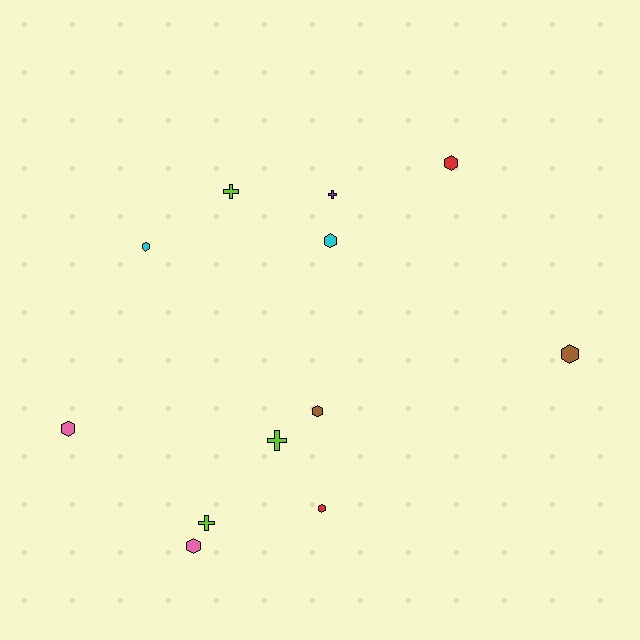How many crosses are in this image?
There are 4 crosses.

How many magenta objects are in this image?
There are no magenta objects.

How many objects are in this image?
There are 12 objects.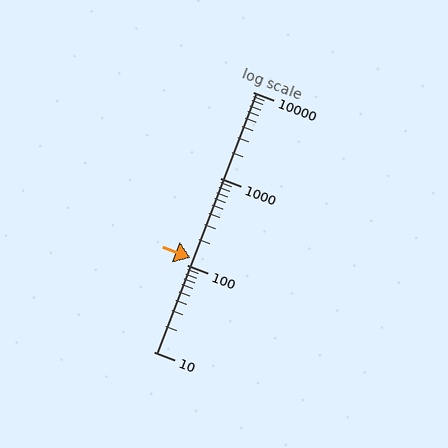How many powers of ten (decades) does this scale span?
The scale spans 3 decades, from 10 to 10000.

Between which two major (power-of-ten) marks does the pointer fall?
The pointer is between 100 and 1000.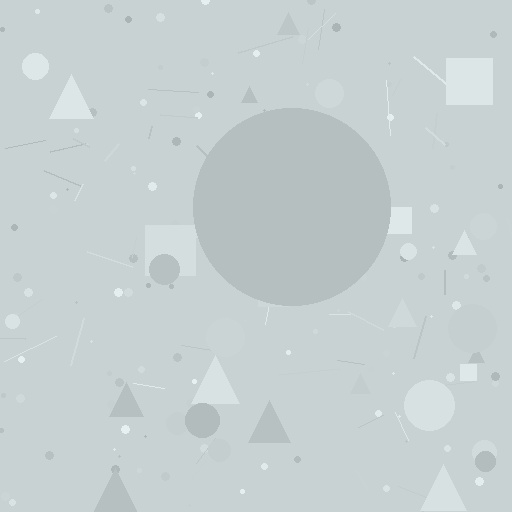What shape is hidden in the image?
A circle is hidden in the image.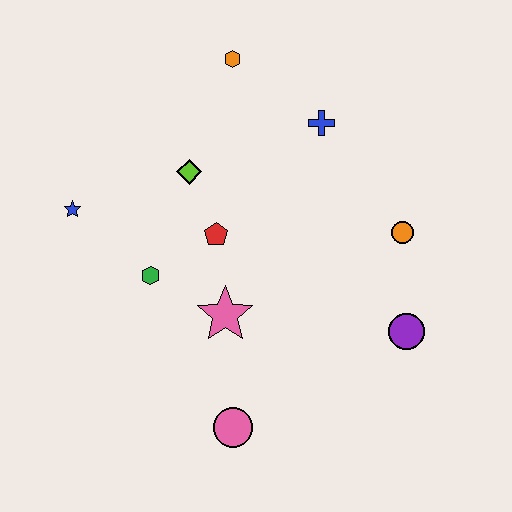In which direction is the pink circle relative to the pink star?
The pink circle is below the pink star.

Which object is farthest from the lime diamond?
The purple circle is farthest from the lime diamond.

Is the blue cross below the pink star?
No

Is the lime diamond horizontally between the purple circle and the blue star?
Yes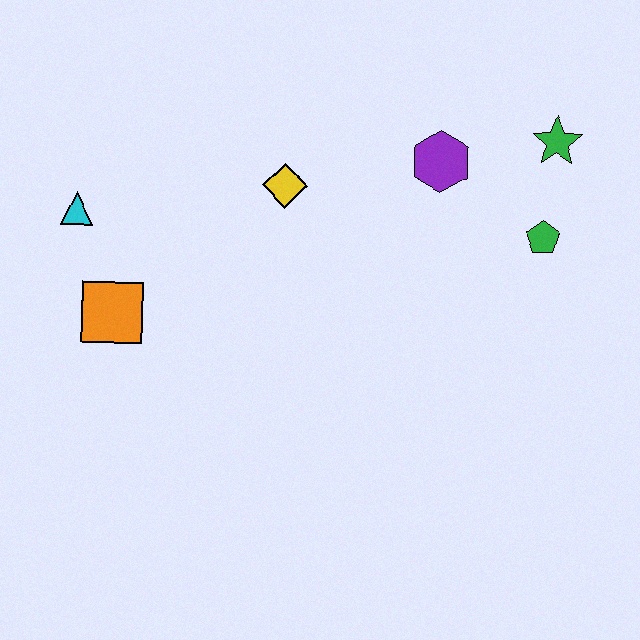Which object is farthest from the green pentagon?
The cyan triangle is farthest from the green pentagon.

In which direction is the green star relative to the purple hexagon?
The green star is to the right of the purple hexagon.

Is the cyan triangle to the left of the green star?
Yes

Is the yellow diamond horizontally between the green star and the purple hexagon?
No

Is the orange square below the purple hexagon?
Yes